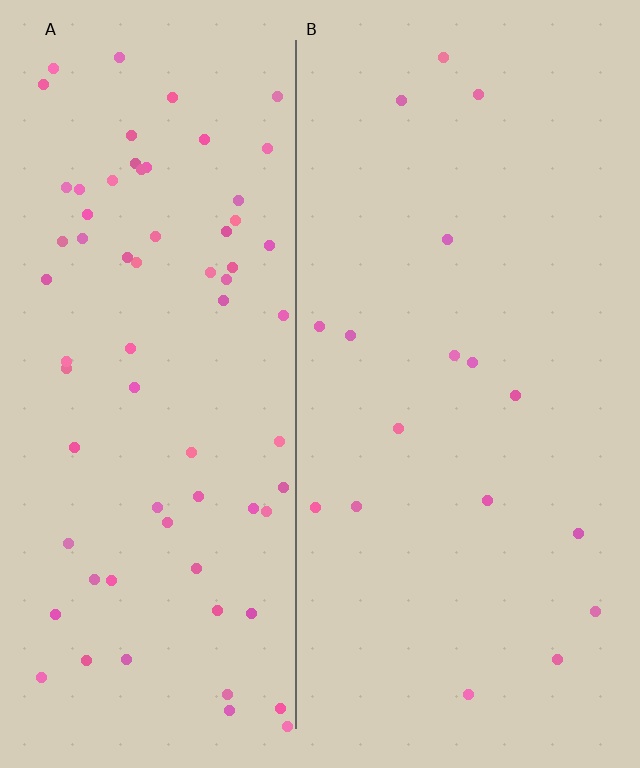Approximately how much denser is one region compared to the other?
Approximately 4.0× — region A over region B.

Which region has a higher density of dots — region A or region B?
A (the left).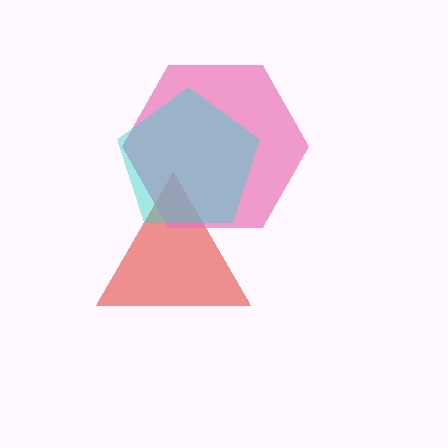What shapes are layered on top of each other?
The layered shapes are: a red triangle, a pink hexagon, a cyan pentagon.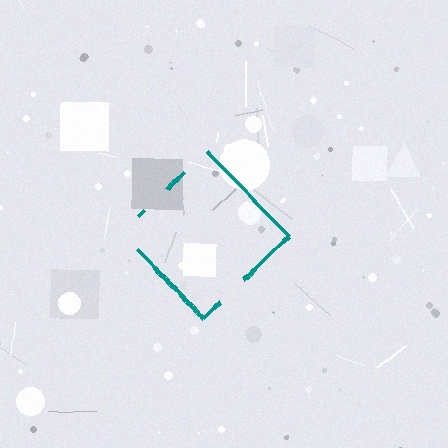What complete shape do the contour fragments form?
The contour fragments form a diamond.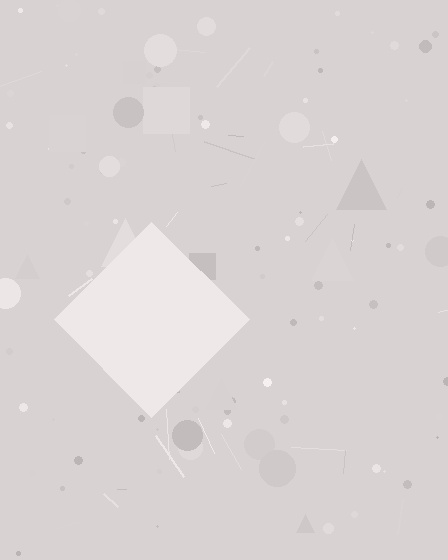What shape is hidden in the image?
A diamond is hidden in the image.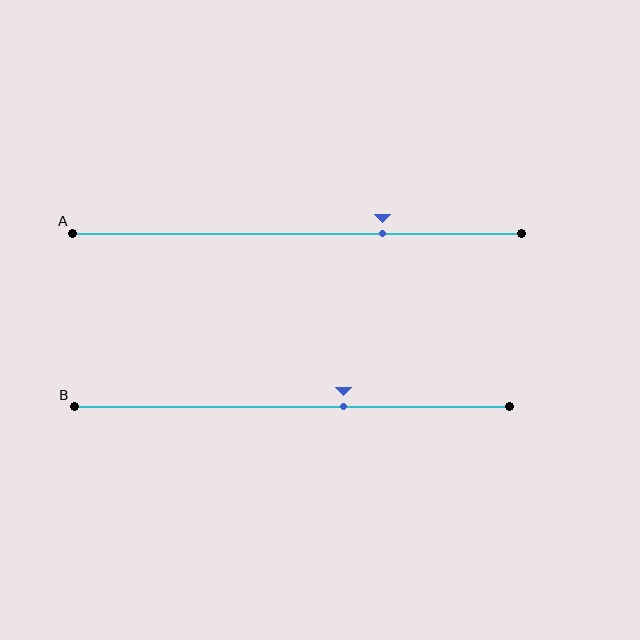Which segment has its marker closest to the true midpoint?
Segment B has its marker closest to the true midpoint.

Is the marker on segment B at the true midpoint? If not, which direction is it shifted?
No, the marker on segment B is shifted to the right by about 12% of the segment length.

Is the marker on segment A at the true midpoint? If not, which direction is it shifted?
No, the marker on segment A is shifted to the right by about 19% of the segment length.